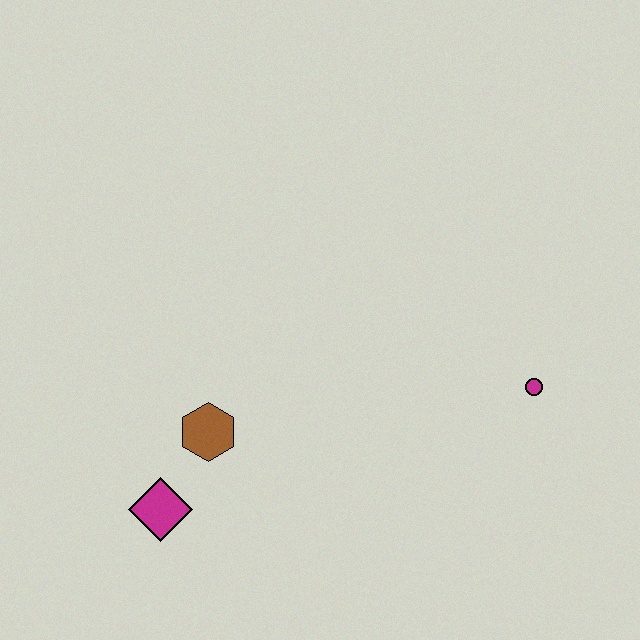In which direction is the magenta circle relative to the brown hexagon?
The magenta circle is to the right of the brown hexagon.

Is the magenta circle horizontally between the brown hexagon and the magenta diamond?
No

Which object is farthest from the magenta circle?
The magenta diamond is farthest from the magenta circle.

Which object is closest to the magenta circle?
The brown hexagon is closest to the magenta circle.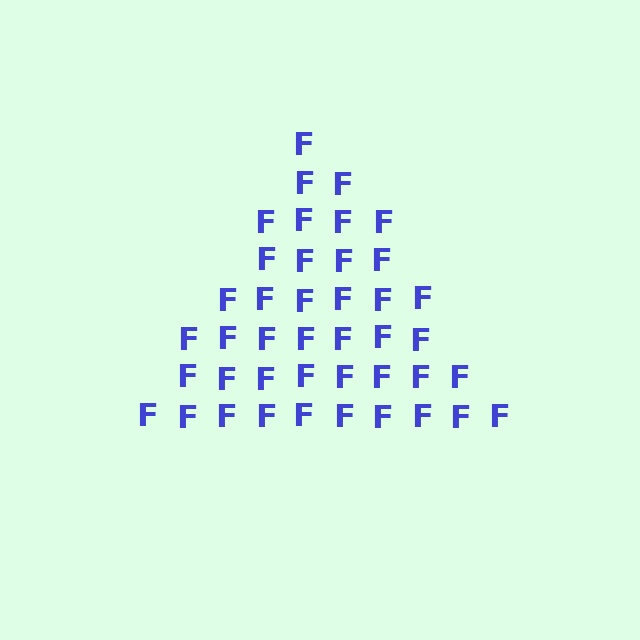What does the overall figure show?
The overall figure shows a triangle.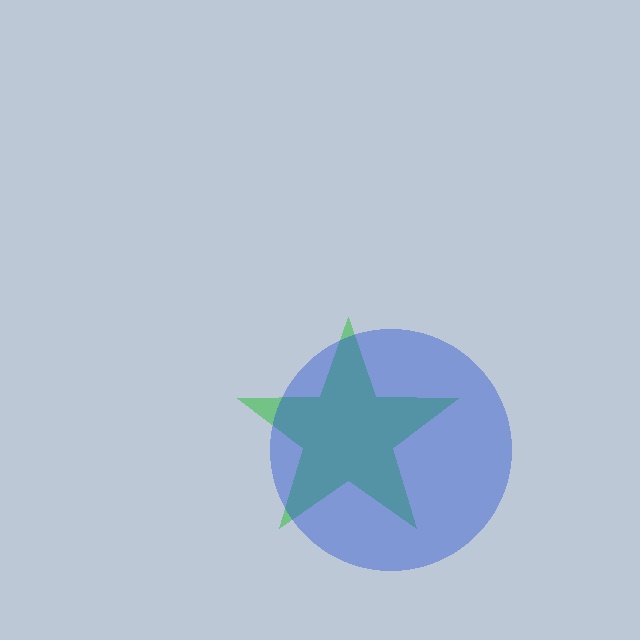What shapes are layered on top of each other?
The layered shapes are: a green star, a blue circle.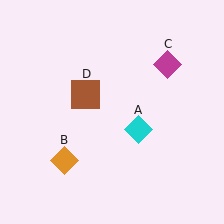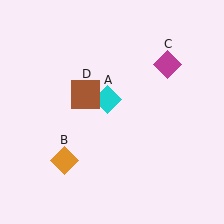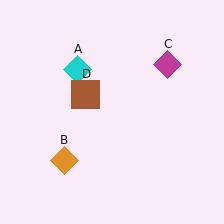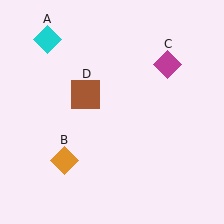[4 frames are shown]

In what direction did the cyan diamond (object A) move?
The cyan diamond (object A) moved up and to the left.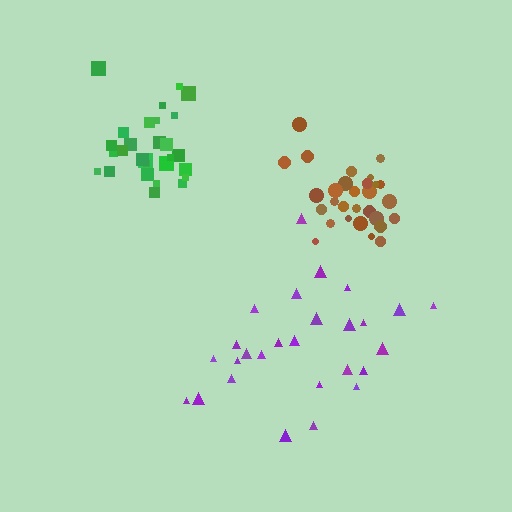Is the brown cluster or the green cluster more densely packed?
Brown.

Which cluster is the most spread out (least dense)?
Purple.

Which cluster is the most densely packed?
Brown.